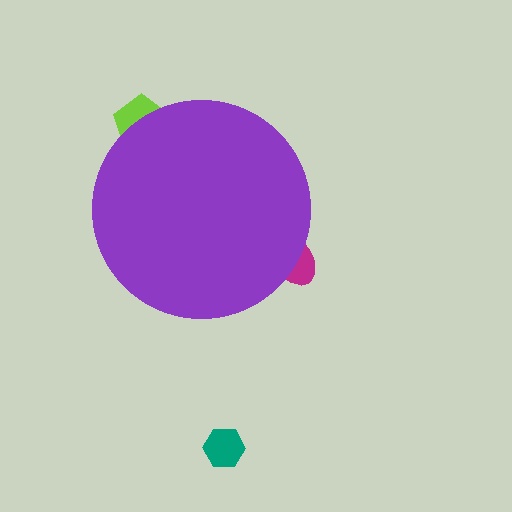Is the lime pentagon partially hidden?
Yes, the lime pentagon is partially hidden behind the purple circle.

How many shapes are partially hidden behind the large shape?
3 shapes are partially hidden.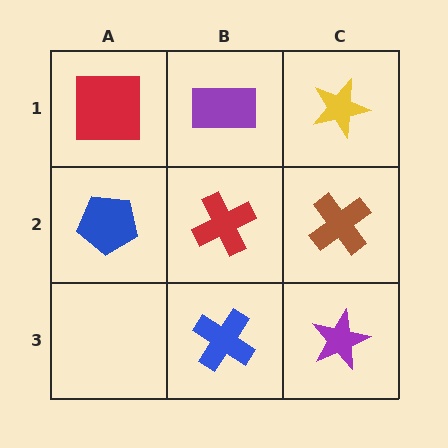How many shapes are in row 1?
3 shapes.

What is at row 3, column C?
A purple star.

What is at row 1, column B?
A purple rectangle.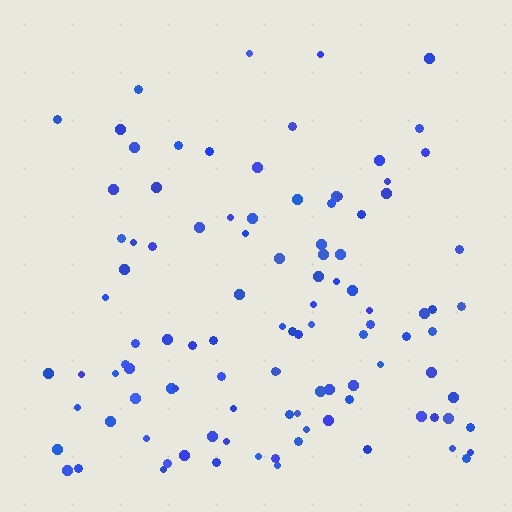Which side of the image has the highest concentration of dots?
The bottom.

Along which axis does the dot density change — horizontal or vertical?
Vertical.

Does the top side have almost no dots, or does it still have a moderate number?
Still a moderate number, just noticeably fewer than the bottom.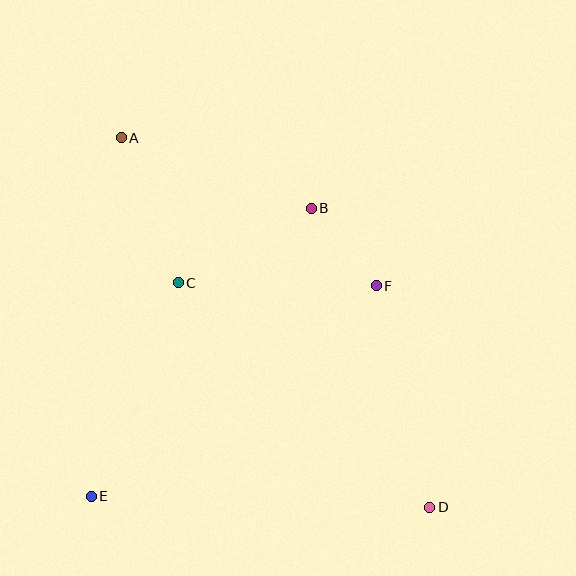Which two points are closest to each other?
Points B and F are closest to each other.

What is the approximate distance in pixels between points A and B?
The distance between A and B is approximately 202 pixels.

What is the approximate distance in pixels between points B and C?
The distance between B and C is approximately 152 pixels.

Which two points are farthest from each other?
Points A and D are farthest from each other.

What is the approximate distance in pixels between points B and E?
The distance between B and E is approximately 362 pixels.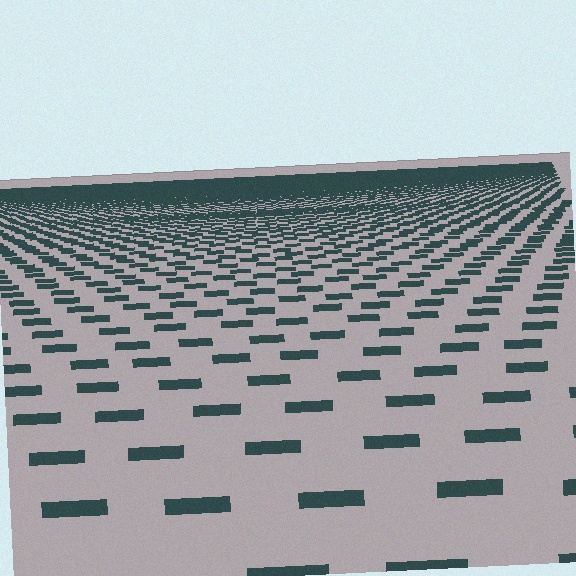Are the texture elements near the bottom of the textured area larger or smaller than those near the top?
Larger. Near the bottom, elements are closer to the viewer and appear at a bigger on-screen size.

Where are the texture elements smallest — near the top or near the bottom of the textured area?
Near the top.